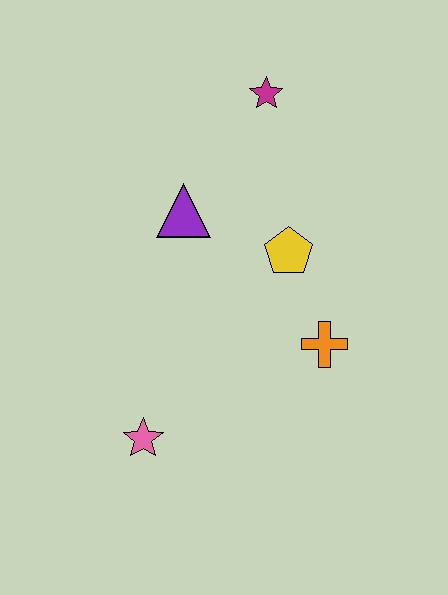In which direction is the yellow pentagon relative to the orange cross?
The yellow pentagon is above the orange cross.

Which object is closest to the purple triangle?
The yellow pentagon is closest to the purple triangle.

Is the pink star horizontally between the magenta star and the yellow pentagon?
No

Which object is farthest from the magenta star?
The pink star is farthest from the magenta star.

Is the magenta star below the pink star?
No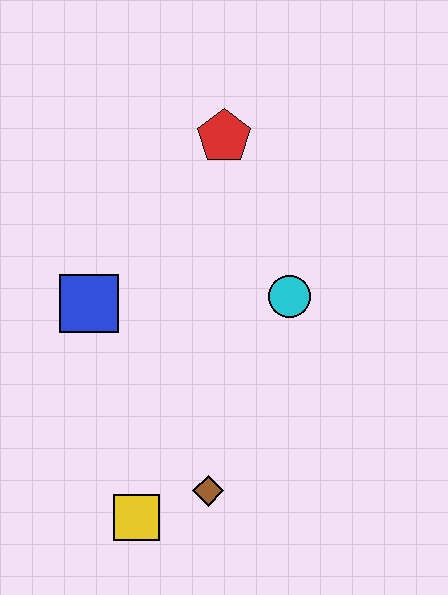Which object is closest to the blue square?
The cyan circle is closest to the blue square.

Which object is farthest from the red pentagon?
The yellow square is farthest from the red pentagon.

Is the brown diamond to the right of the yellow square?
Yes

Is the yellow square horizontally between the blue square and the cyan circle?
Yes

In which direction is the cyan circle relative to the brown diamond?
The cyan circle is above the brown diamond.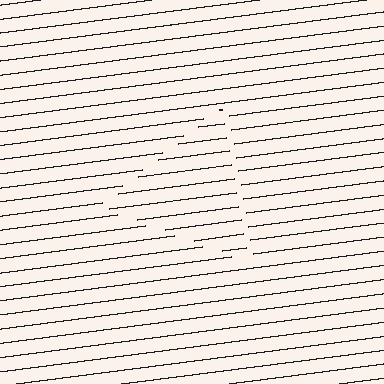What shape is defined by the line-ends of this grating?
An illusory triangle. The interior of the shape contains the same grating, shifted by half a period — the contour is defined by the phase discontinuity where line-ends from the inner and outer gratings abut.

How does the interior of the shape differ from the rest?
The interior of the shape contains the same grating, shifted by half a period — the contour is defined by the phase discontinuity where line-ends from the inner and outer gratings abut.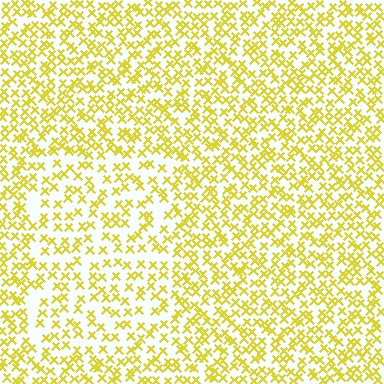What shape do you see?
I see a rectangle.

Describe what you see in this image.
The image contains small yellow elements arranged at two different densities. A rectangle-shaped region is visible where the elements are less densely packed than the surrounding area.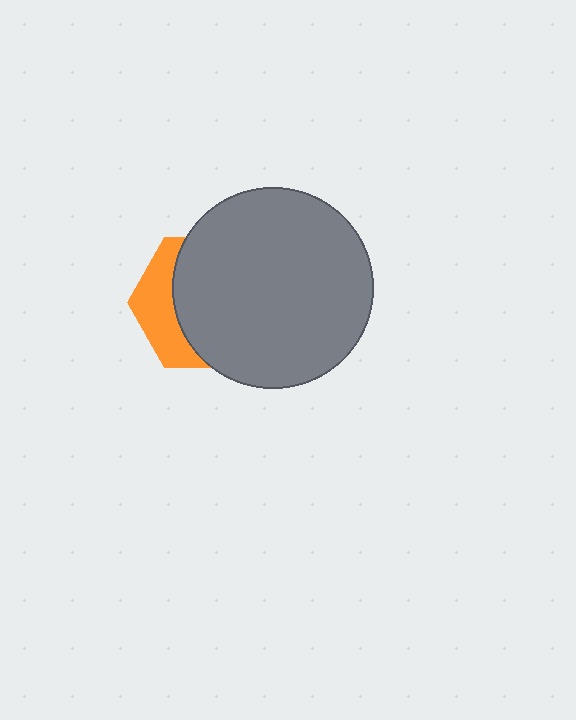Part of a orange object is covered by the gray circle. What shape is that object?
It is a hexagon.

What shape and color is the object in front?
The object in front is a gray circle.